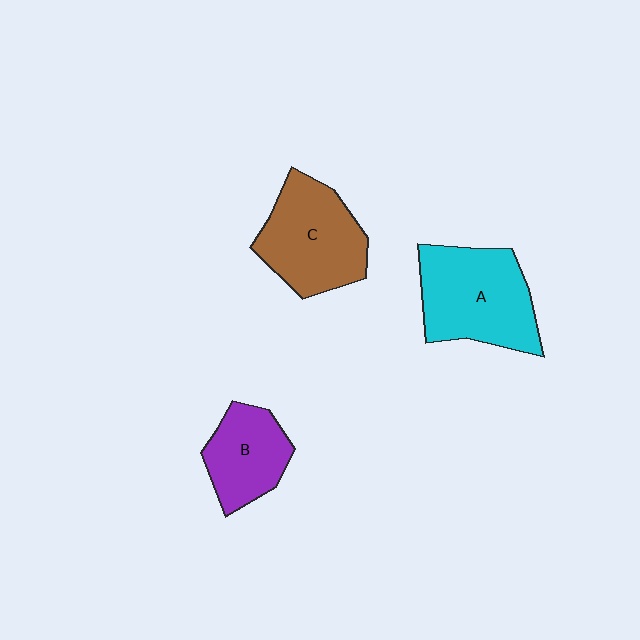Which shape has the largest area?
Shape A (cyan).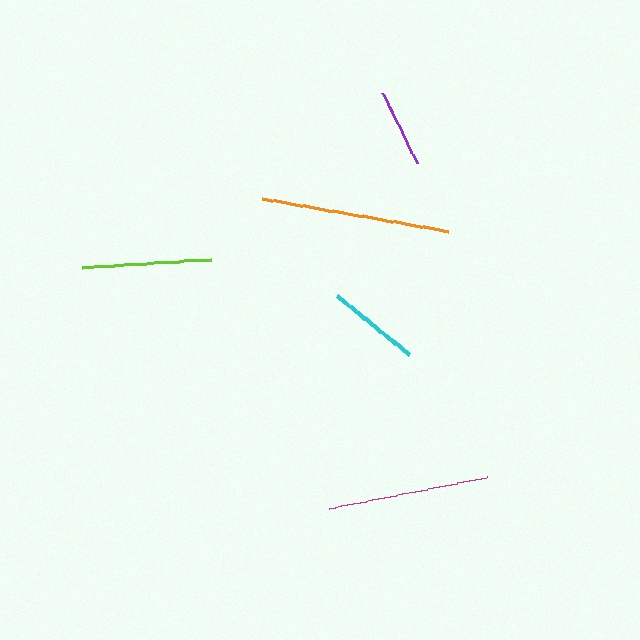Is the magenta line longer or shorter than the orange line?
The orange line is longer than the magenta line.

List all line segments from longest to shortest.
From longest to shortest: orange, magenta, lime, cyan, purple.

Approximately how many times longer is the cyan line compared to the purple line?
The cyan line is approximately 1.2 times the length of the purple line.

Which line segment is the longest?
The orange line is the longest at approximately 189 pixels.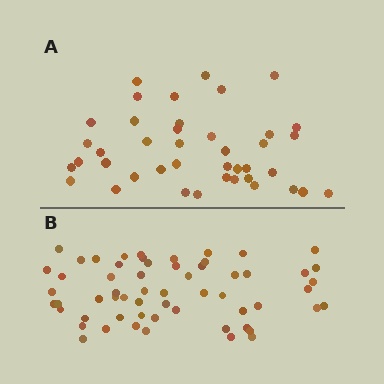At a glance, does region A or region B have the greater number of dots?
Region B (the bottom region) has more dots.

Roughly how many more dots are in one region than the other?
Region B has approximately 20 more dots than region A.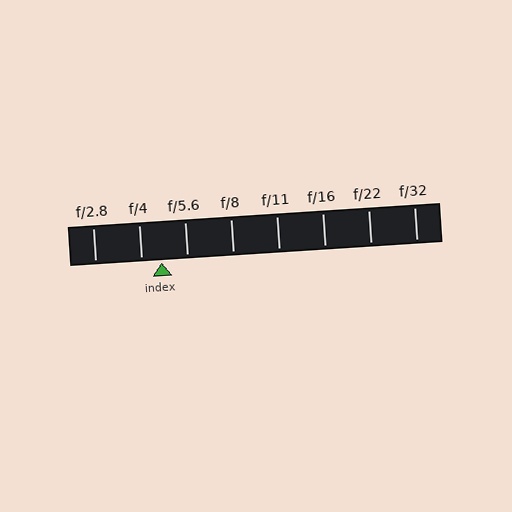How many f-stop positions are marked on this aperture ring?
There are 8 f-stop positions marked.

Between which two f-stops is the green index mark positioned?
The index mark is between f/4 and f/5.6.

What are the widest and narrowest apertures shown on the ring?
The widest aperture shown is f/2.8 and the narrowest is f/32.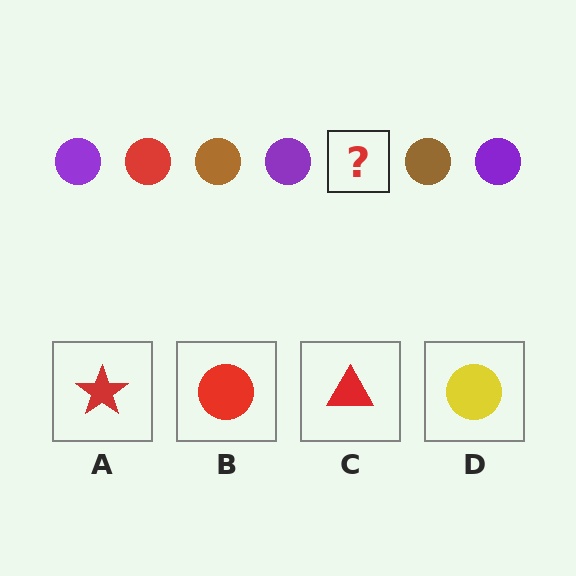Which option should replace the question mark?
Option B.